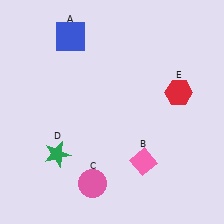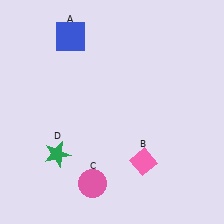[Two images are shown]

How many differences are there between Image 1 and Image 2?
There is 1 difference between the two images.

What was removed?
The red hexagon (E) was removed in Image 2.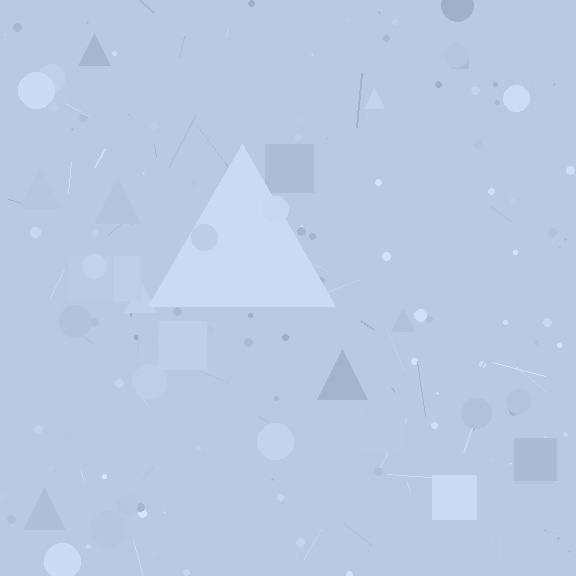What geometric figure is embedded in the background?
A triangle is embedded in the background.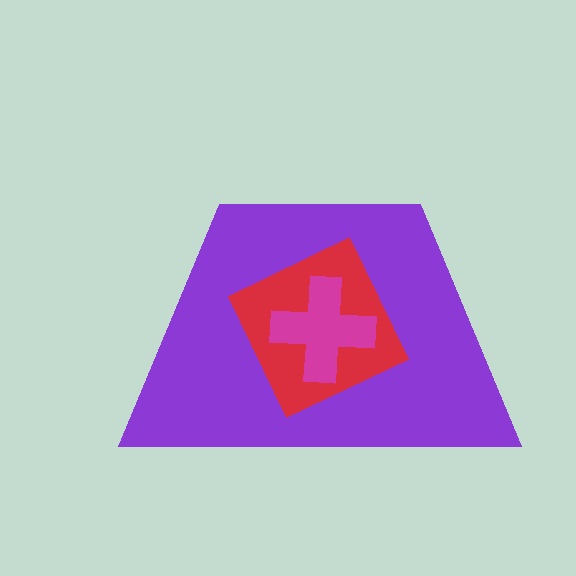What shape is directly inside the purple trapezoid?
The red square.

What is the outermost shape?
The purple trapezoid.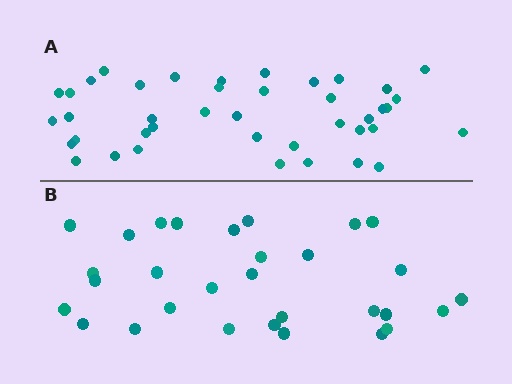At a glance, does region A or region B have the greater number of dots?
Region A (the top region) has more dots.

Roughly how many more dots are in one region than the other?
Region A has roughly 12 or so more dots than region B.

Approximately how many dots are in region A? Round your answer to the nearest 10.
About 40 dots. (The exact count is 41, which rounds to 40.)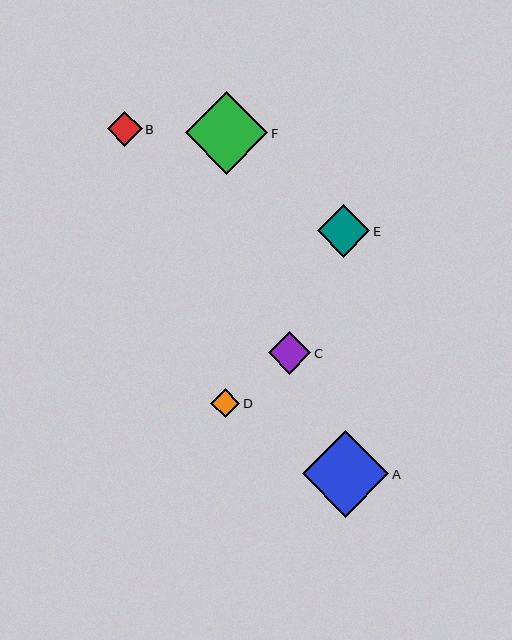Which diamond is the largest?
Diamond A is the largest with a size of approximately 87 pixels.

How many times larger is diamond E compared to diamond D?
Diamond E is approximately 1.8 times the size of diamond D.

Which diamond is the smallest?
Diamond D is the smallest with a size of approximately 29 pixels.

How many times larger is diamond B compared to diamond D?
Diamond B is approximately 1.2 times the size of diamond D.